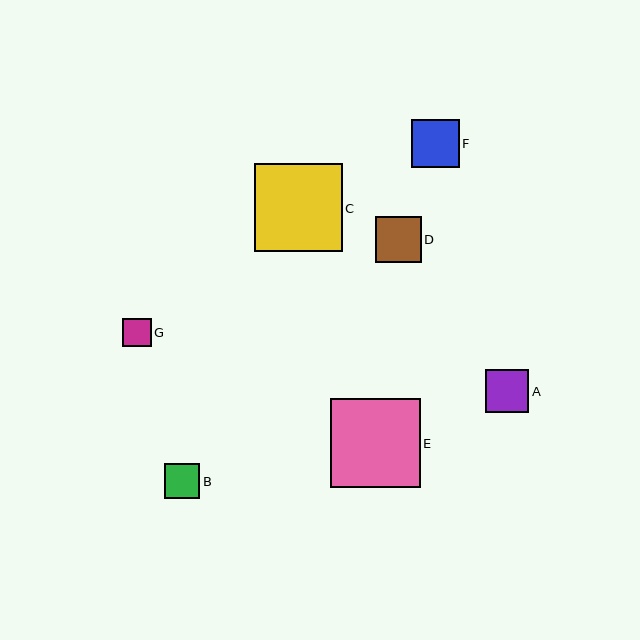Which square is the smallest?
Square G is the smallest with a size of approximately 28 pixels.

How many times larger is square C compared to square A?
Square C is approximately 2.0 times the size of square A.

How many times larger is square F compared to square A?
Square F is approximately 1.1 times the size of square A.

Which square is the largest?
Square E is the largest with a size of approximately 89 pixels.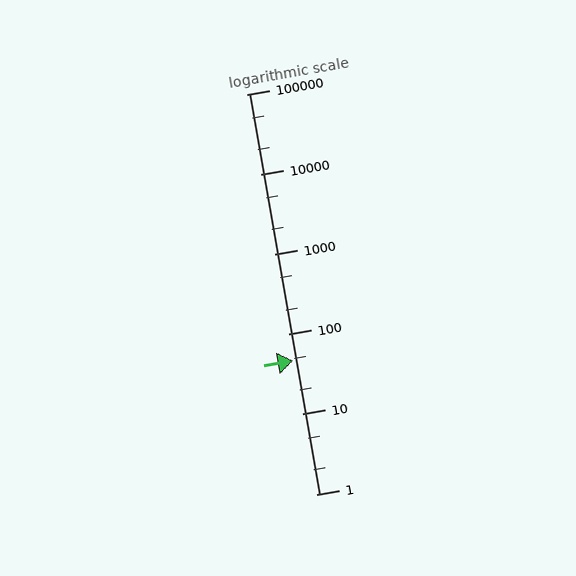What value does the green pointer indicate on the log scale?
The pointer indicates approximately 47.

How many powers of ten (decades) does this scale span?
The scale spans 5 decades, from 1 to 100000.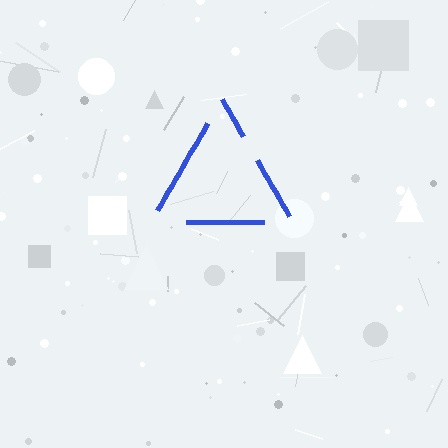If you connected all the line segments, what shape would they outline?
They would outline a triangle.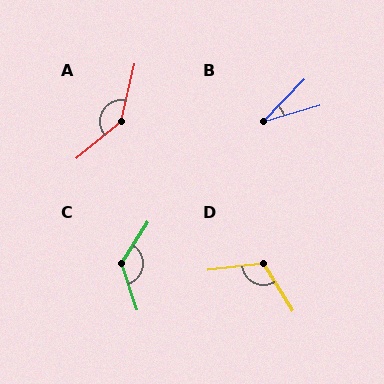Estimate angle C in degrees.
Approximately 128 degrees.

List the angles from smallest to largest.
B (29°), D (116°), C (128°), A (143°).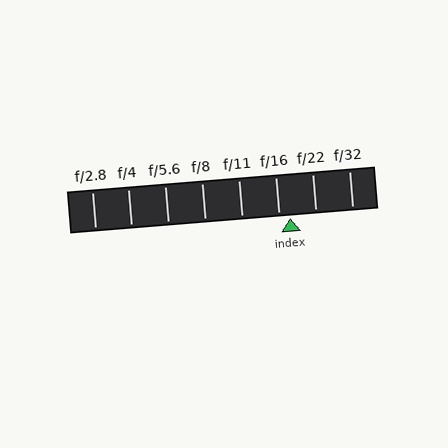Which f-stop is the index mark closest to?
The index mark is closest to f/16.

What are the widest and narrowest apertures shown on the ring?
The widest aperture shown is f/2.8 and the narrowest is f/32.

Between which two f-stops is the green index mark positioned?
The index mark is between f/16 and f/22.